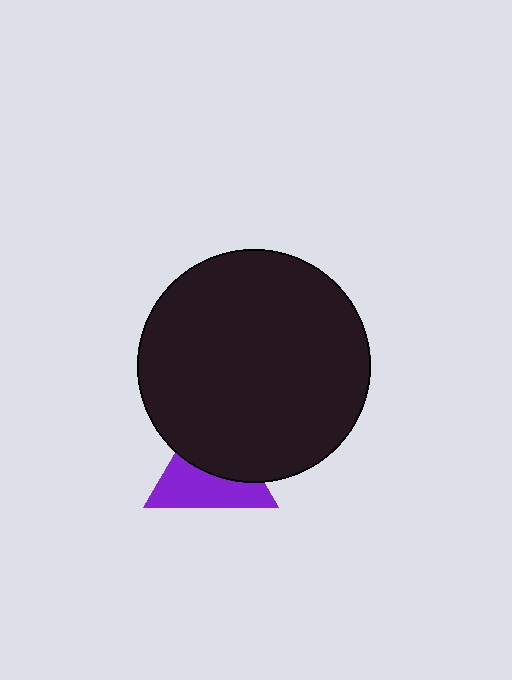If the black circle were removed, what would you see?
You would see the complete purple triangle.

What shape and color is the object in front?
The object in front is a black circle.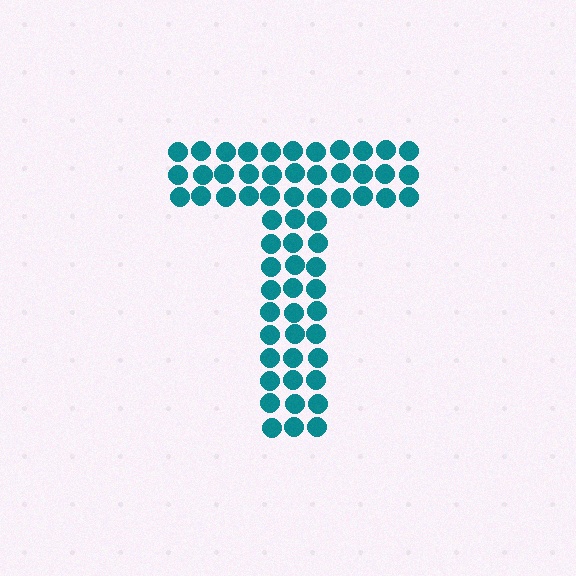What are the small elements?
The small elements are circles.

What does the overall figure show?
The overall figure shows the letter T.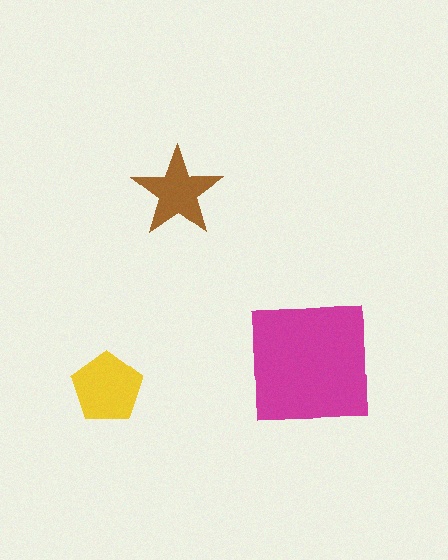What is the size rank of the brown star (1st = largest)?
3rd.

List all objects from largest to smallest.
The magenta square, the yellow pentagon, the brown star.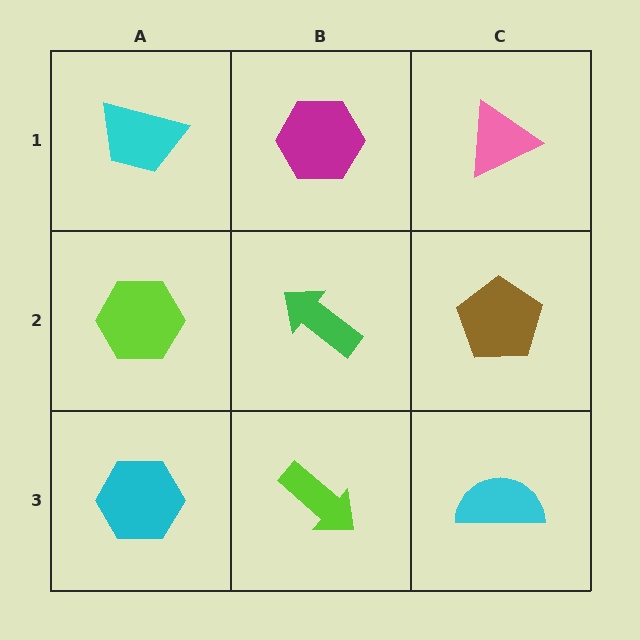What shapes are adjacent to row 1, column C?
A brown pentagon (row 2, column C), a magenta hexagon (row 1, column B).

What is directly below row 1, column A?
A lime hexagon.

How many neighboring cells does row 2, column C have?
3.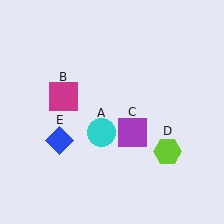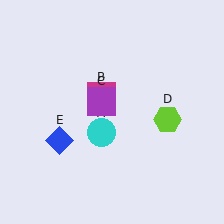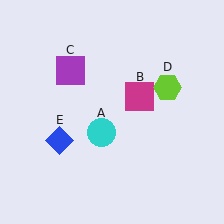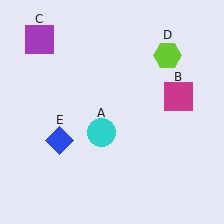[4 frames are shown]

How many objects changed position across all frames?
3 objects changed position: magenta square (object B), purple square (object C), lime hexagon (object D).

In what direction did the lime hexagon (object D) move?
The lime hexagon (object D) moved up.